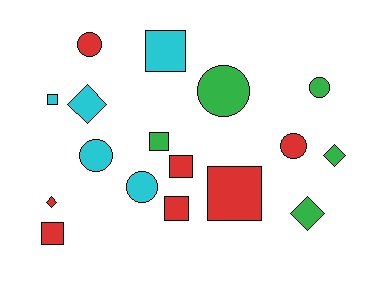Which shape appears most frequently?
Square, with 7 objects.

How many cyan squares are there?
There are 2 cyan squares.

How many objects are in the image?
There are 17 objects.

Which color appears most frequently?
Red, with 7 objects.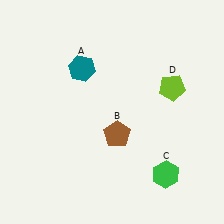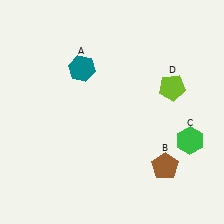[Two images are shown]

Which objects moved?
The objects that moved are: the brown pentagon (B), the green hexagon (C).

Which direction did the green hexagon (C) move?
The green hexagon (C) moved up.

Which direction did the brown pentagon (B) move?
The brown pentagon (B) moved right.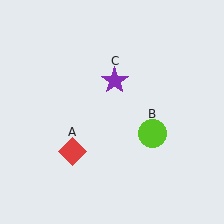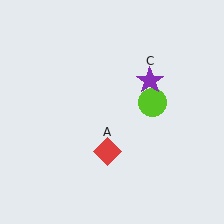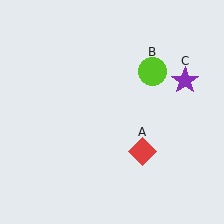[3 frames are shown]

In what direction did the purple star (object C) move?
The purple star (object C) moved right.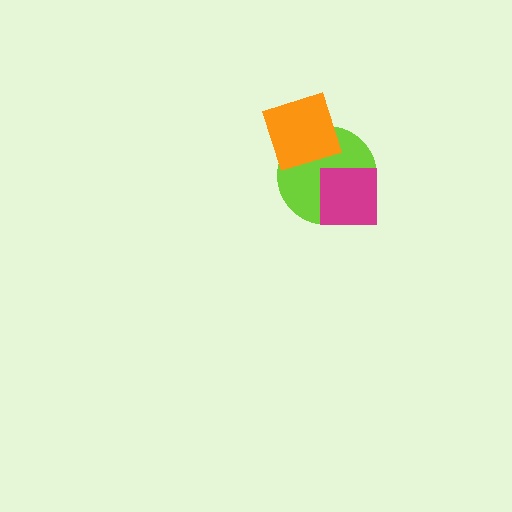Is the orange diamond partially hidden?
No, no other shape covers it.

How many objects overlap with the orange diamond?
1 object overlaps with the orange diamond.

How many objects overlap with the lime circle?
2 objects overlap with the lime circle.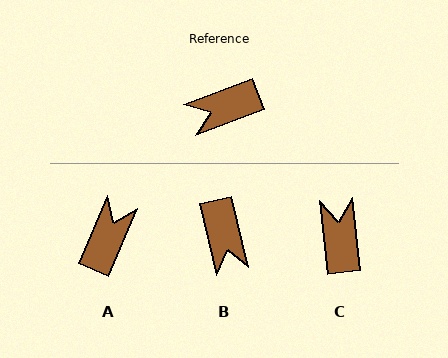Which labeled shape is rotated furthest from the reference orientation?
A, about 134 degrees away.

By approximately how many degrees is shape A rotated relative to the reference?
Approximately 134 degrees clockwise.